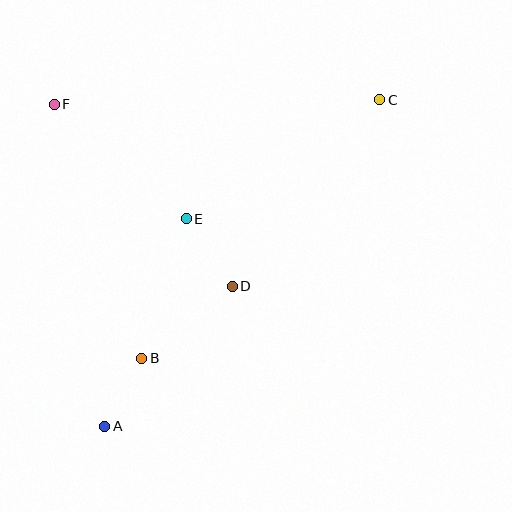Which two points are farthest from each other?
Points A and C are farthest from each other.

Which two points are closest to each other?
Points A and B are closest to each other.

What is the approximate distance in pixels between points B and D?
The distance between B and D is approximately 116 pixels.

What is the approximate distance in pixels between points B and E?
The distance between B and E is approximately 146 pixels.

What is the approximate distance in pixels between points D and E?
The distance between D and E is approximately 82 pixels.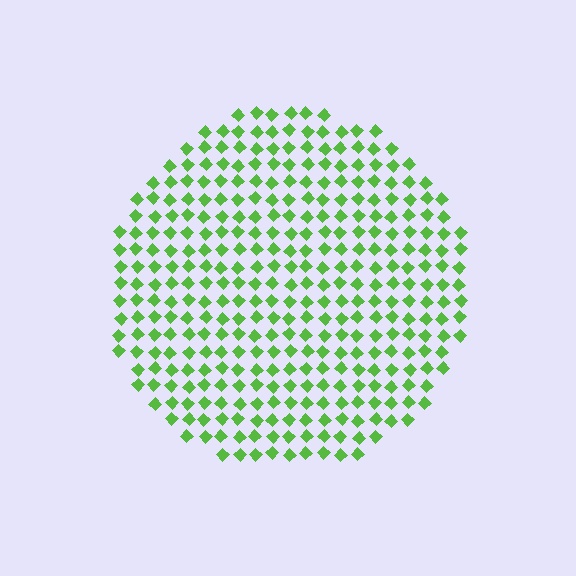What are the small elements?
The small elements are diamonds.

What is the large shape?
The large shape is a circle.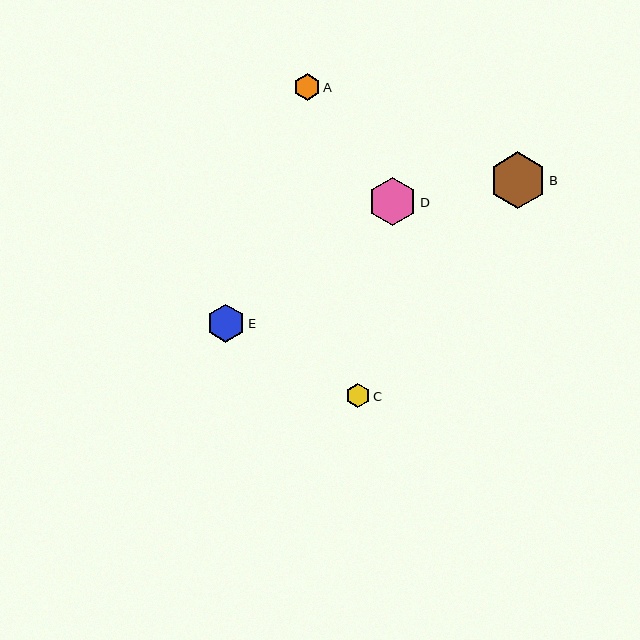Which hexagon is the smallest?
Hexagon C is the smallest with a size of approximately 24 pixels.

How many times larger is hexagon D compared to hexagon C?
Hexagon D is approximately 2.0 times the size of hexagon C.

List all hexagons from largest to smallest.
From largest to smallest: B, D, E, A, C.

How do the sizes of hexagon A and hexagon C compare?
Hexagon A and hexagon C are approximately the same size.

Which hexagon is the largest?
Hexagon B is the largest with a size of approximately 57 pixels.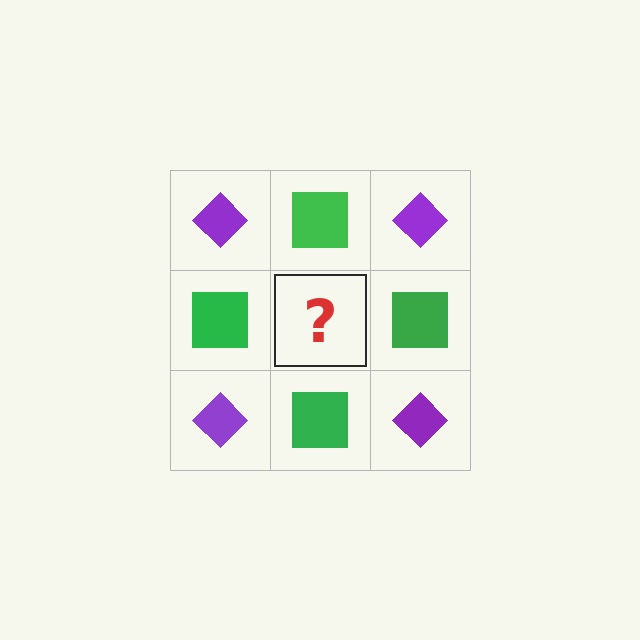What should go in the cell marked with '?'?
The missing cell should contain a purple diamond.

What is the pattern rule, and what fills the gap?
The rule is that it alternates purple diamond and green square in a checkerboard pattern. The gap should be filled with a purple diamond.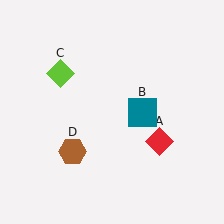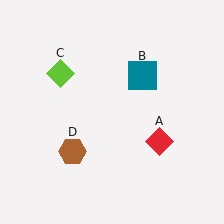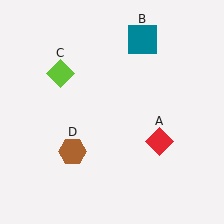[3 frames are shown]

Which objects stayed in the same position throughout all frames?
Red diamond (object A) and lime diamond (object C) and brown hexagon (object D) remained stationary.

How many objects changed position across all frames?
1 object changed position: teal square (object B).